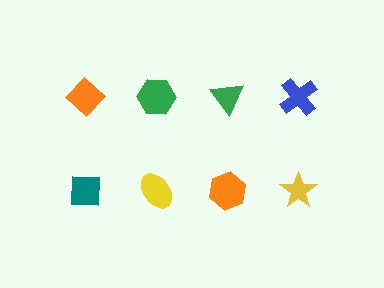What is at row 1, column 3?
A green triangle.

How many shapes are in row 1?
4 shapes.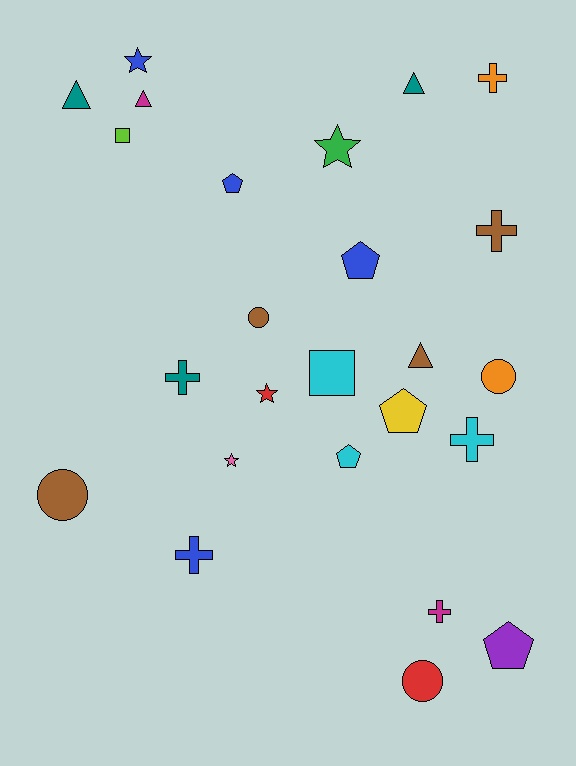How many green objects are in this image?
There is 1 green object.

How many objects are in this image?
There are 25 objects.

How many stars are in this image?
There are 4 stars.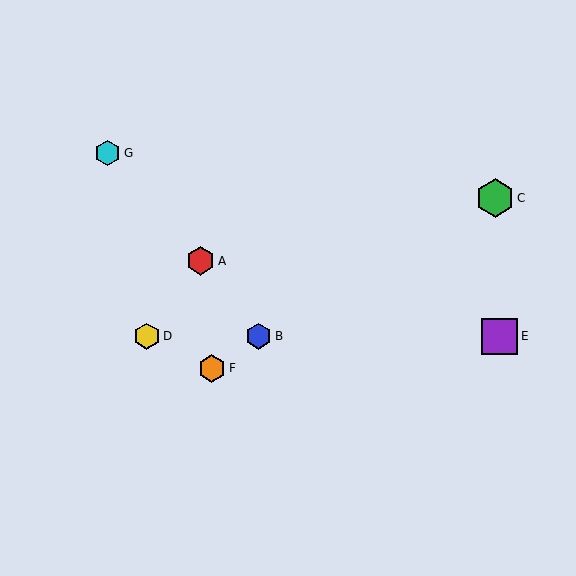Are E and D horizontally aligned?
Yes, both are at y≈336.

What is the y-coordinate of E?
Object E is at y≈336.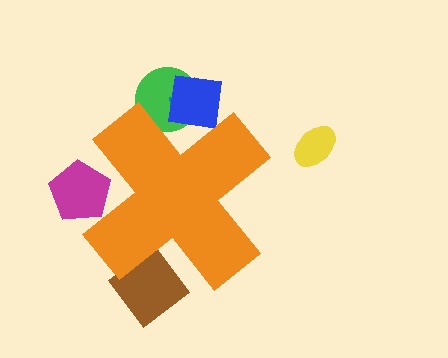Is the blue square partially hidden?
Yes, the blue square is partially hidden behind the orange cross.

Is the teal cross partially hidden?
Yes, the teal cross is partially hidden behind the orange cross.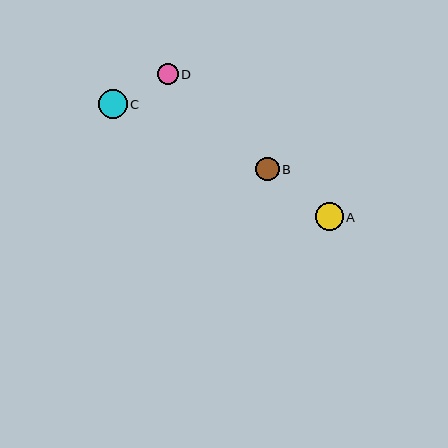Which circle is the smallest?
Circle D is the smallest with a size of approximately 21 pixels.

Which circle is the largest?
Circle C is the largest with a size of approximately 29 pixels.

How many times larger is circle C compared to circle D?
Circle C is approximately 1.4 times the size of circle D.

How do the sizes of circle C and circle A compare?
Circle C and circle A are approximately the same size.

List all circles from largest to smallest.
From largest to smallest: C, A, B, D.